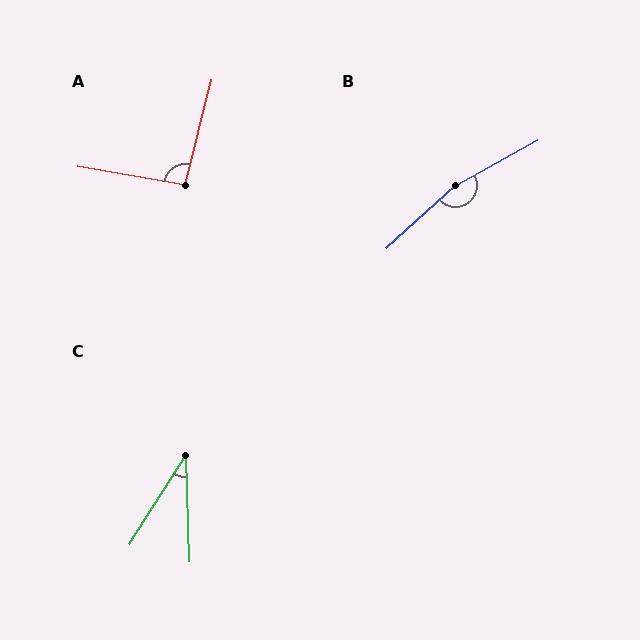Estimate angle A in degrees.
Approximately 94 degrees.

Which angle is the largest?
B, at approximately 167 degrees.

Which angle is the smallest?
C, at approximately 34 degrees.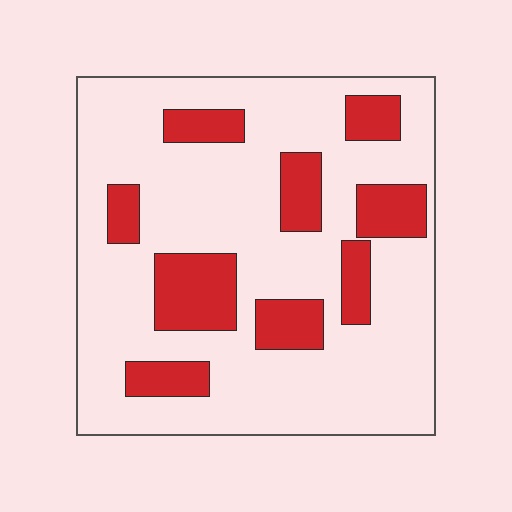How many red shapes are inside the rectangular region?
9.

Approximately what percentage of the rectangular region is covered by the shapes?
Approximately 25%.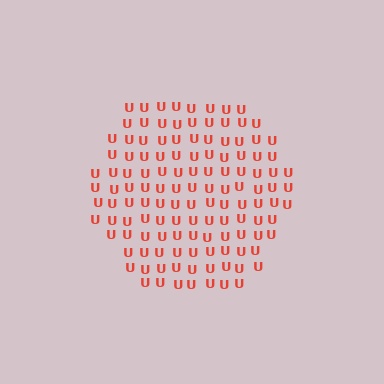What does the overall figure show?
The overall figure shows a hexagon.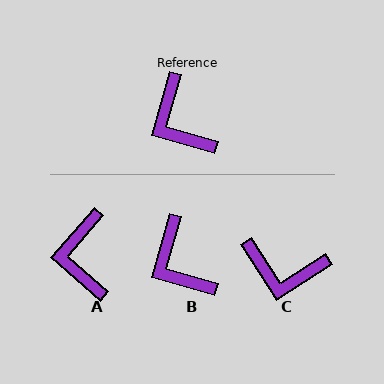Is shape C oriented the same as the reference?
No, it is off by about 49 degrees.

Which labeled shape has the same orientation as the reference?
B.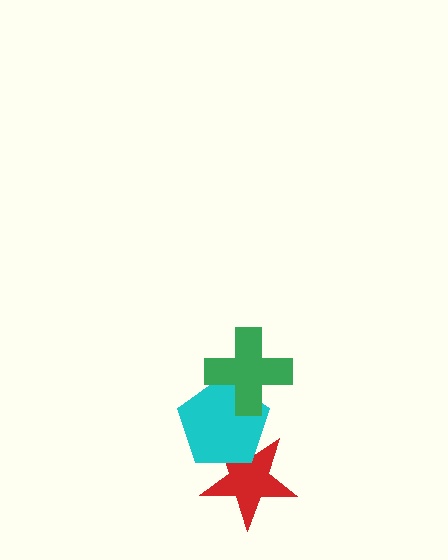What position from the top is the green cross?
The green cross is 1st from the top.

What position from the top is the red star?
The red star is 3rd from the top.